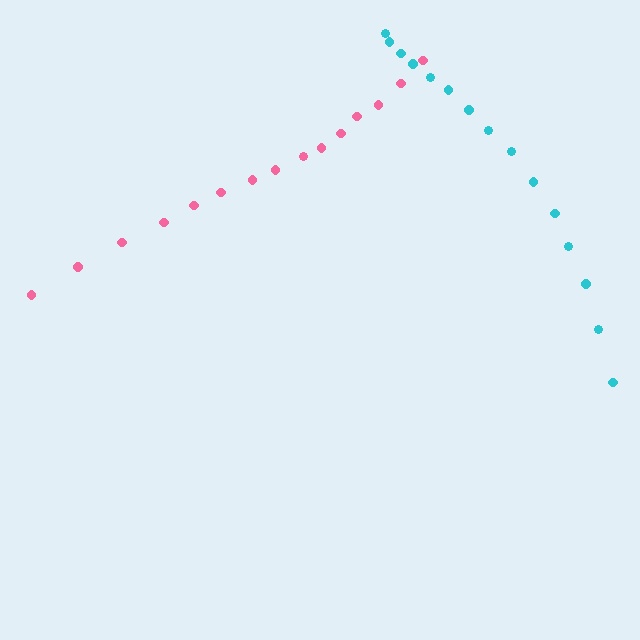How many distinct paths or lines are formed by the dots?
There are 2 distinct paths.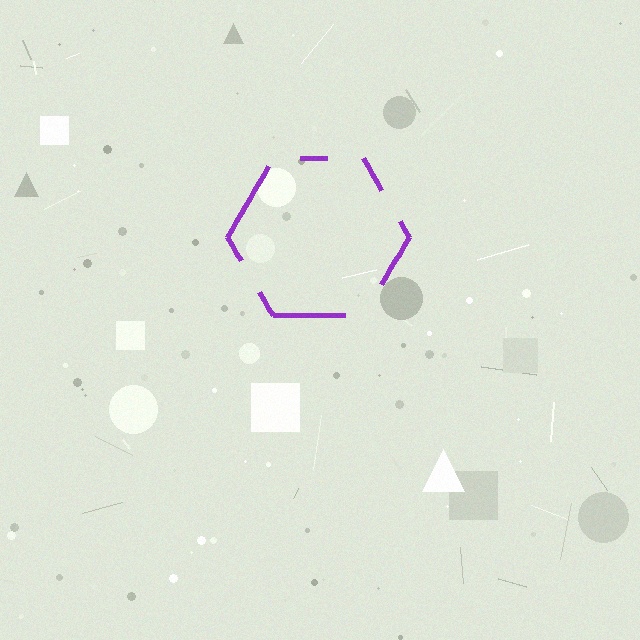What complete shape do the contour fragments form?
The contour fragments form a hexagon.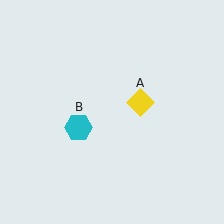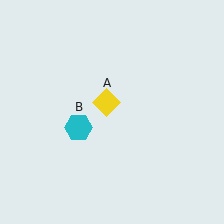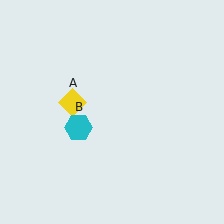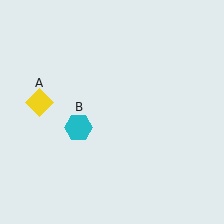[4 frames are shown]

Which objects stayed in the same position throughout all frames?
Cyan hexagon (object B) remained stationary.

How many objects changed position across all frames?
1 object changed position: yellow diamond (object A).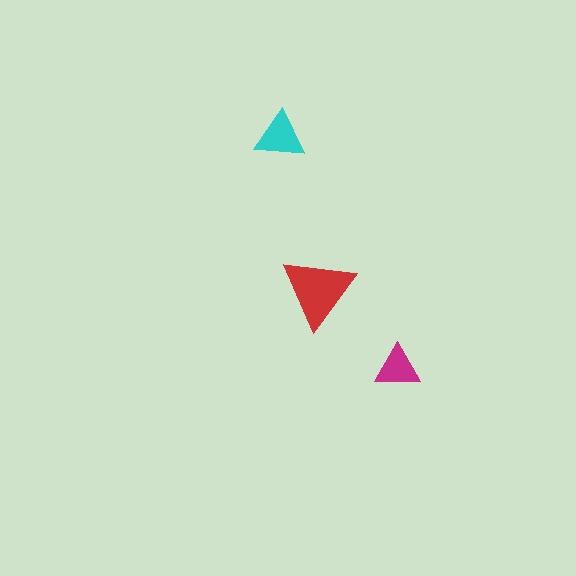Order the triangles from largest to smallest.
the red one, the cyan one, the magenta one.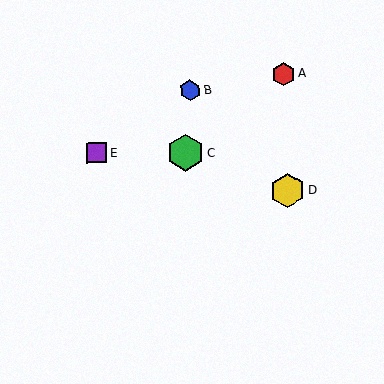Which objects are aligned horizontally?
Objects C, E are aligned horizontally.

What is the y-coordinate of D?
Object D is at y≈190.